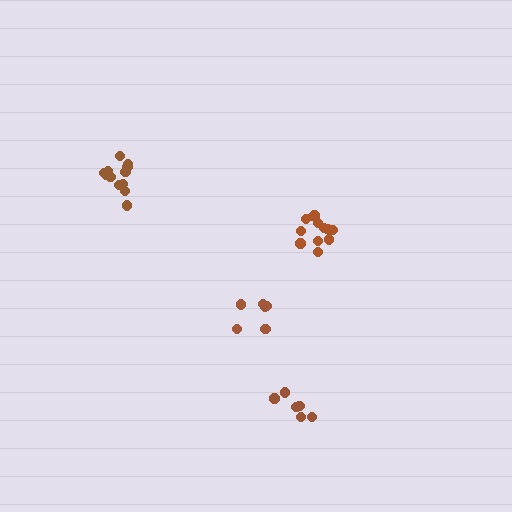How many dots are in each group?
Group 1: 12 dots, Group 2: 12 dots, Group 3: 6 dots, Group 4: 6 dots (36 total).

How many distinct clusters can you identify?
There are 4 distinct clusters.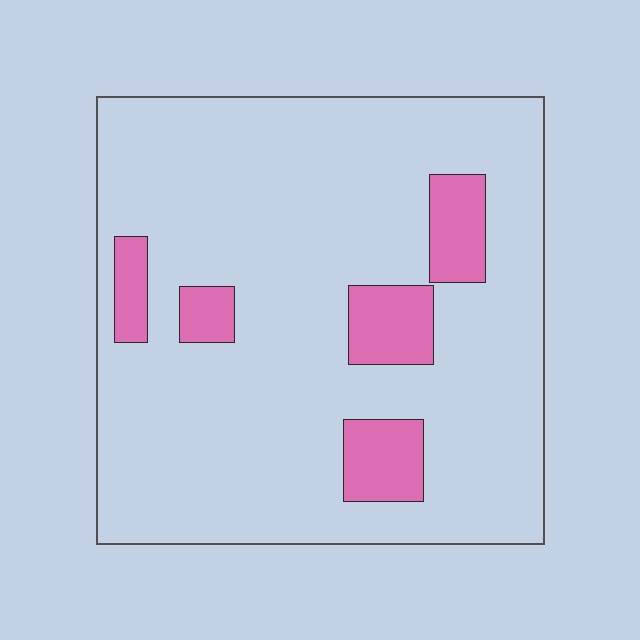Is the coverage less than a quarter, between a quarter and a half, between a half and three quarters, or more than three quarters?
Less than a quarter.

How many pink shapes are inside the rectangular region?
5.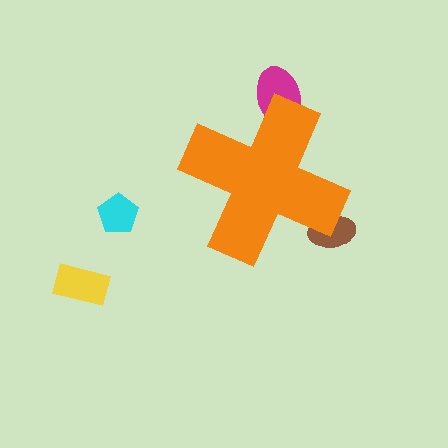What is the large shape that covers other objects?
An orange cross.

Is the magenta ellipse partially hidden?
Yes, the magenta ellipse is partially hidden behind the orange cross.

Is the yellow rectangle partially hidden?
No, the yellow rectangle is fully visible.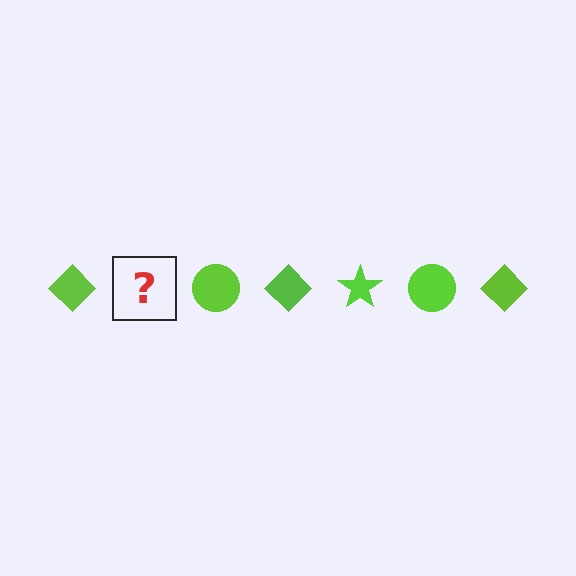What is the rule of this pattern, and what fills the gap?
The rule is that the pattern cycles through diamond, star, circle shapes in lime. The gap should be filled with a lime star.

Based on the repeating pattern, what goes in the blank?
The blank should be a lime star.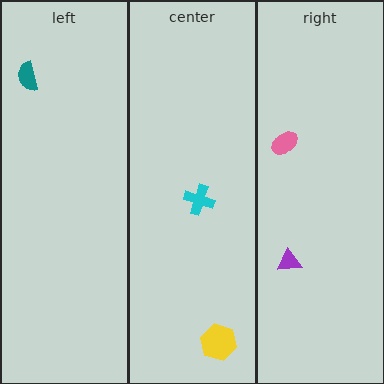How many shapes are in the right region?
2.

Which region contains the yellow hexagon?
The center region.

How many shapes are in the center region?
2.